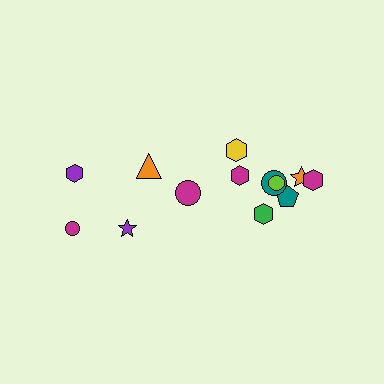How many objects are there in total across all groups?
There are 13 objects.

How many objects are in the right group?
There are 8 objects.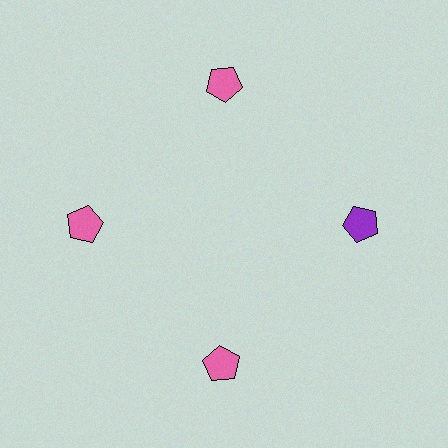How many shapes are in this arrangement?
There are 4 shapes arranged in a ring pattern.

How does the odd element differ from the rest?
It has a different color: purple instead of pink.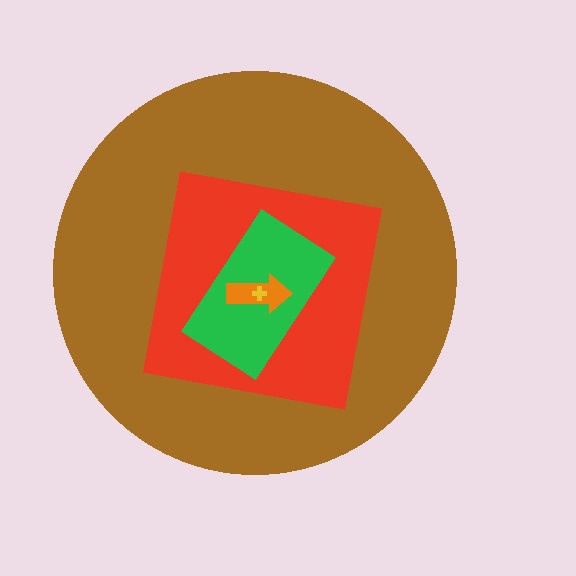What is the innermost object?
The yellow cross.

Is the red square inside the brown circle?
Yes.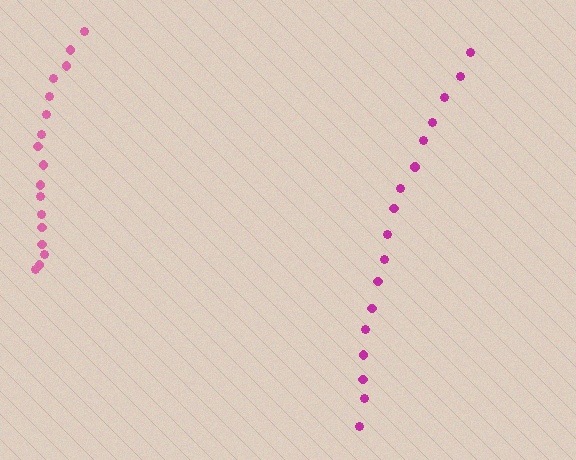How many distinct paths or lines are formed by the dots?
There are 2 distinct paths.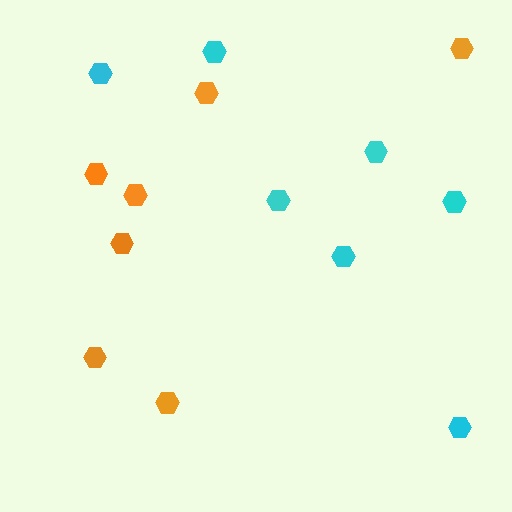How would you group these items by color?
There are 2 groups: one group of cyan hexagons (7) and one group of orange hexagons (7).